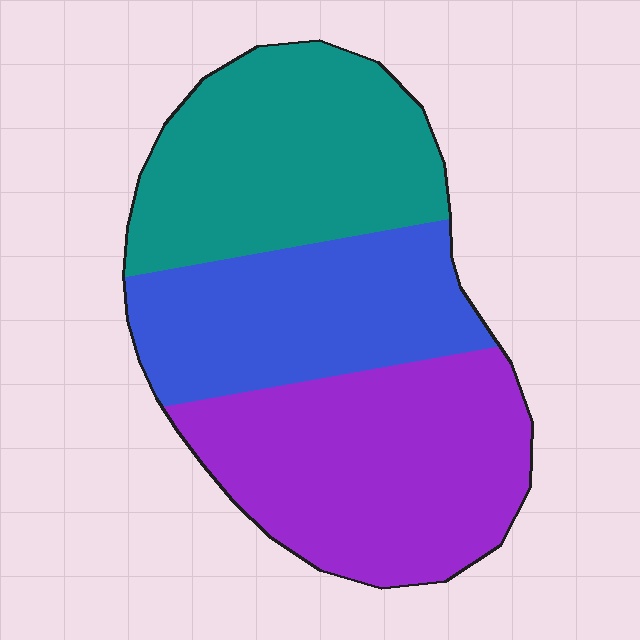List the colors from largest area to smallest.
From largest to smallest: purple, teal, blue.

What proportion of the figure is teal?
Teal takes up between a quarter and a half of the figure.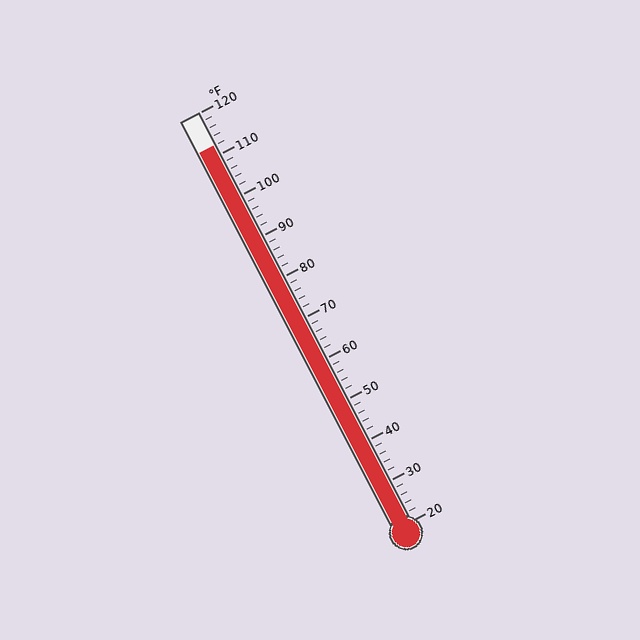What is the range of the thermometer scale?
The thermometer scale ranges from 20°F to 120°F.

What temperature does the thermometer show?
The thermometer shows approximately 112°F.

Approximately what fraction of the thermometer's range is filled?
The thermometer is filled to approximately 90% of its range.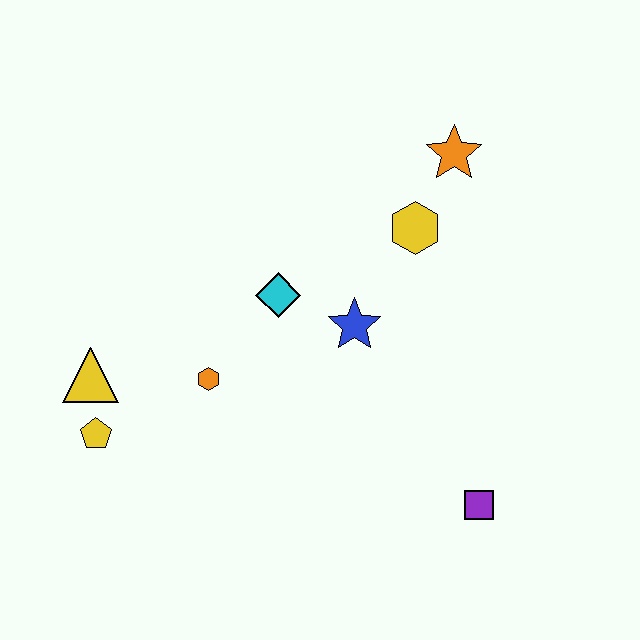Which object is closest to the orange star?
The yellow hexagon is closest to the orange star.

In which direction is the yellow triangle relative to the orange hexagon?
The yellow triangle is to the left of the orange hexagon.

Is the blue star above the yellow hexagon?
No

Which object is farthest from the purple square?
The yellow triangle is farthest from the purple square.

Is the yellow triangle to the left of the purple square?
Yes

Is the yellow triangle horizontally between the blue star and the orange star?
No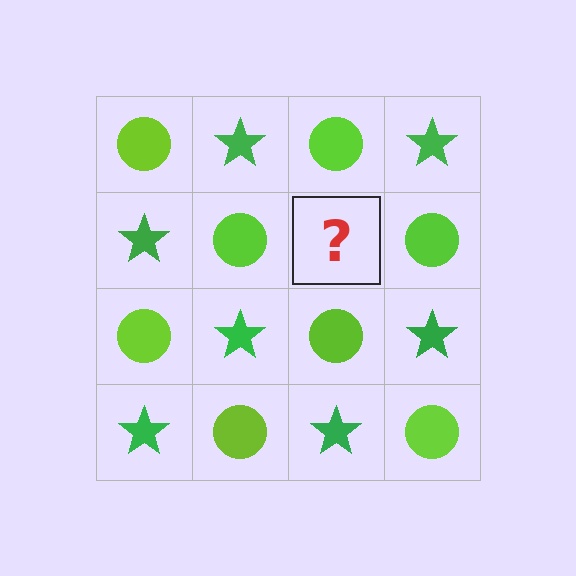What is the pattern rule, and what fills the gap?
The rule is that it alternates lime circle and green star in a checkerboard pattern. The gap should be filled with a green star.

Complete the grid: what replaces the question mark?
The question mark should be replaced with a green star.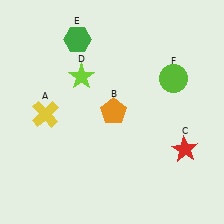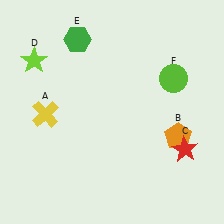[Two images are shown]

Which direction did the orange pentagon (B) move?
The orange pentagon (B) moved right.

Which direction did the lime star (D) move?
The lime star (D) moved left.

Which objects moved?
The objects that moved are: the orange pentagon (B), the lime star (D).